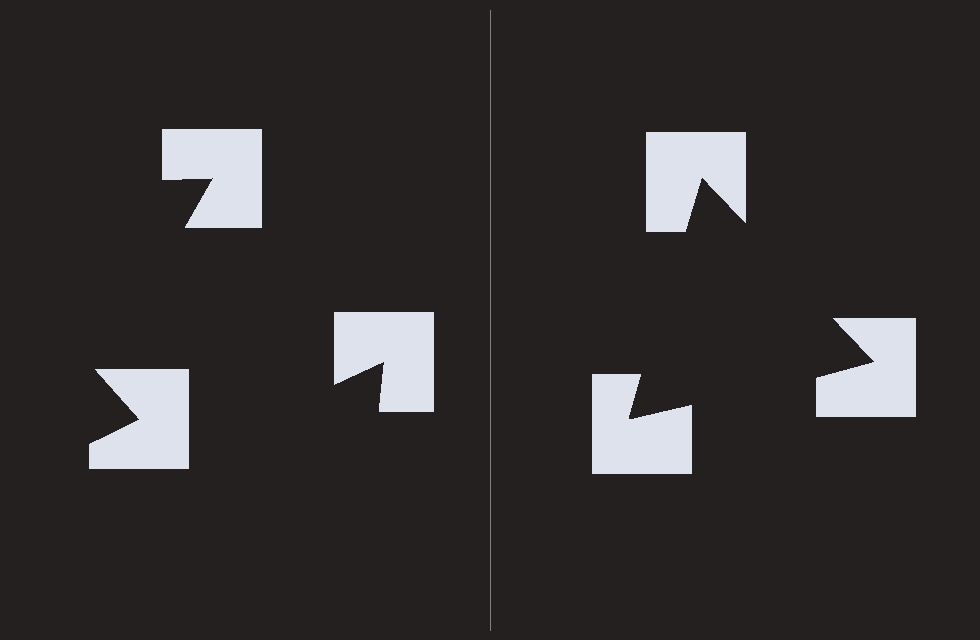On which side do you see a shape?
An illusory triangle appears on the right side. On the left side the wedge cuts are rotated, so no coherent shape forms.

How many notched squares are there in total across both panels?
6 — 3 on each side.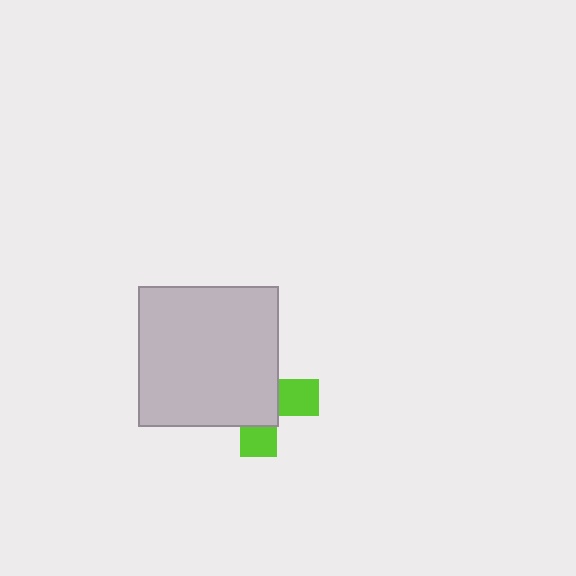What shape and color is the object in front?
The object in front is a light gray square.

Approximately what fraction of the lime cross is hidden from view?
Roughly 66% of the lime cross is hidden behind the light gray square.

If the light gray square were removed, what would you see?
You would see the complete lime cross.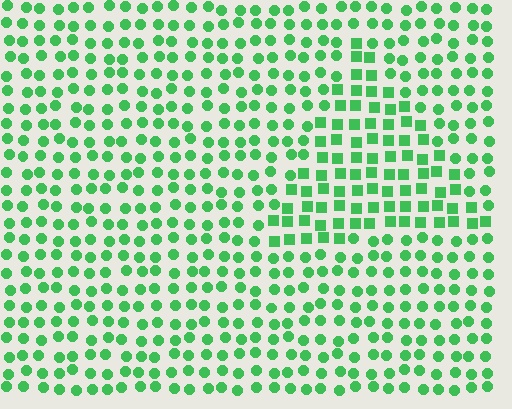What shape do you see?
I see a triangle.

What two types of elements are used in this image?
The image uses squares inside the triangle region and circles outside it.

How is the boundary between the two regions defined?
The boundary is defined by a change in element shape: squares inside vs. circles outside. All elements share the same color and spacing.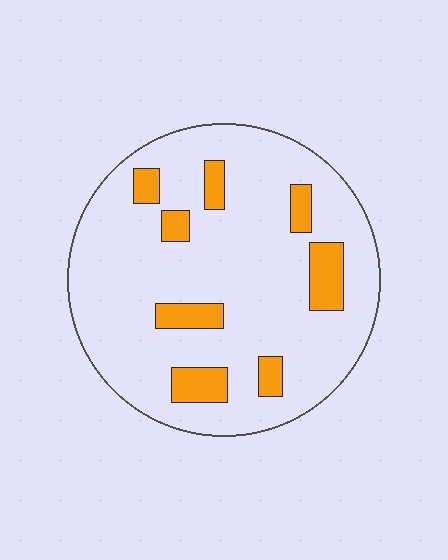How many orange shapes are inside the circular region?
8.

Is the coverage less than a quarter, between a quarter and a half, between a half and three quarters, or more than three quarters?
Less than a quarter.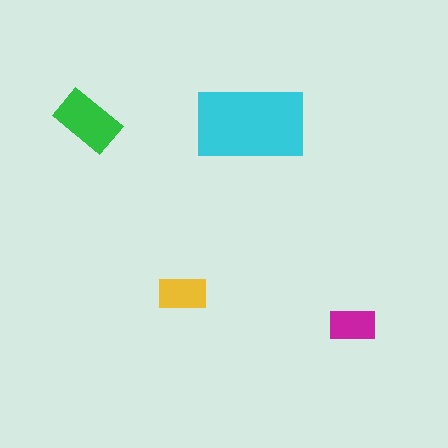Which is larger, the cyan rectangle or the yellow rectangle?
The cyan one.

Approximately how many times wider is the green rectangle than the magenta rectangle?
About 1.5 times wider.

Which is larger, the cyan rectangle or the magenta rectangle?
The cyan one.